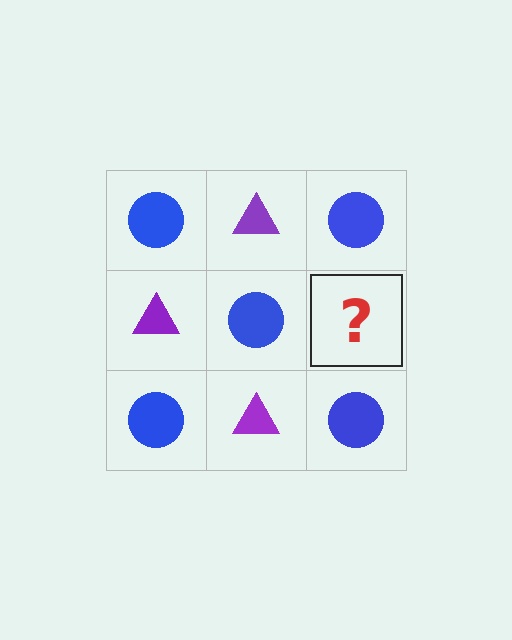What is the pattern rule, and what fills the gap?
The rule is that it alternates blue circle and purple triangle in a checkerboard pattern. The gap should be filled with a purple triangle.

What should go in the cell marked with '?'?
The missing cell should contain a purple triangle.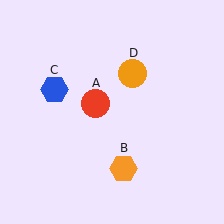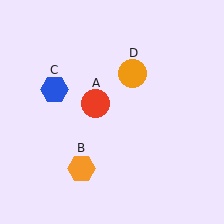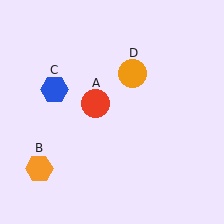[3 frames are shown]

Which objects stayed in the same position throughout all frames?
Red circle (object A) and blue hexagon (object C) and orange circle (object D) remained stationary.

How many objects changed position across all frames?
1 object changed position: orange hexagon (object B).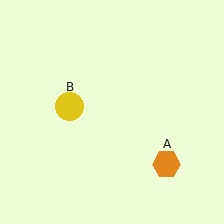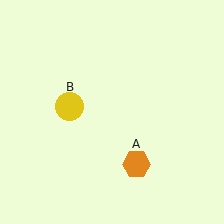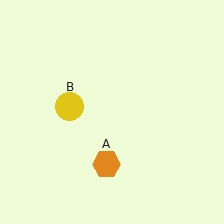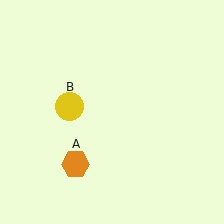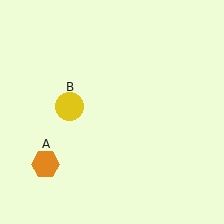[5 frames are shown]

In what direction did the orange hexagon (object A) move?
The orange hexagon (object A) moved left.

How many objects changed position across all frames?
1 object changed position: orange hexagon (object A).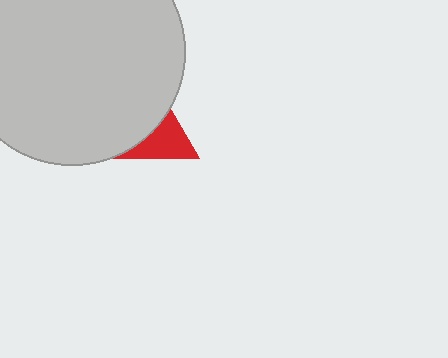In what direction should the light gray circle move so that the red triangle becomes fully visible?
The light gray circle should move toward the upper-left. That is the shortest direction to clear the overlap and leave the red triangle fully visible.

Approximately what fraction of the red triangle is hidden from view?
Roughly 67% of the red triangle is hidden behind the light gray circle.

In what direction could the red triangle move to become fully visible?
The red triangle could move toward the lower-right. That would shift it out from behind the light gray circle entirely.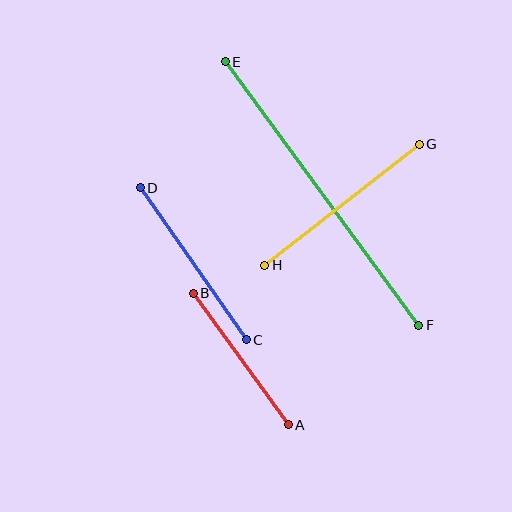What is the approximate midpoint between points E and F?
The midpoint is at approximately (322, 194) pixels.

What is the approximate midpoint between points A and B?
The midpoint is at approximately (241, 359) pixels.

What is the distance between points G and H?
The distance is approximately 196 pixels.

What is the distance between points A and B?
The distance is approximately 162 pixels.